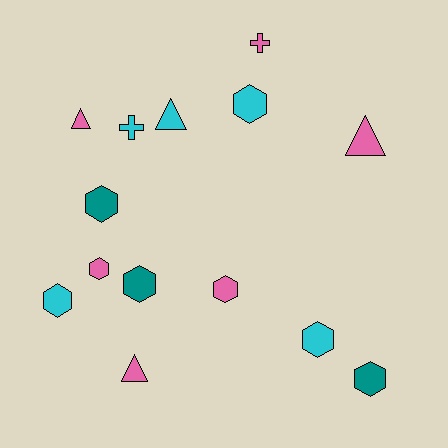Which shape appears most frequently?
Hexagon, with 8 objects.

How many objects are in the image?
There are 14 objects.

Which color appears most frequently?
Pink, with 6 objects.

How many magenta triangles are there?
There are no magenta triangles.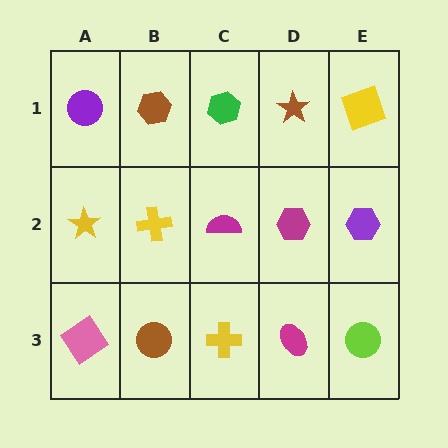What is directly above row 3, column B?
A yellow cross.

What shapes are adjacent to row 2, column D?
A brown star (row 1, column D), a magenta ellipse (row 3, column D), a magenta semicircle (row 2, column C), a purple hexagon (row 2, column E).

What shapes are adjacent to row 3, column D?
A magenta hexagon (row 2, column D), a yellow cross (row 3, column C), a lime circle (row 3, column E).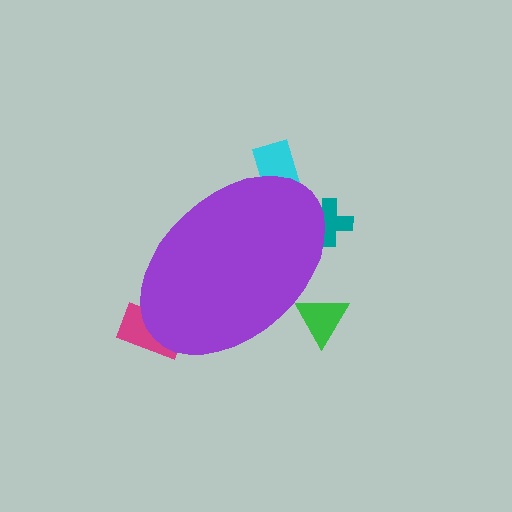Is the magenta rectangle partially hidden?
Yes, the magenta rectangle is partially hidden behind the purple ellipse.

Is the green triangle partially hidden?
Yes, the green triangle is partially hidden behind the purple ellipse.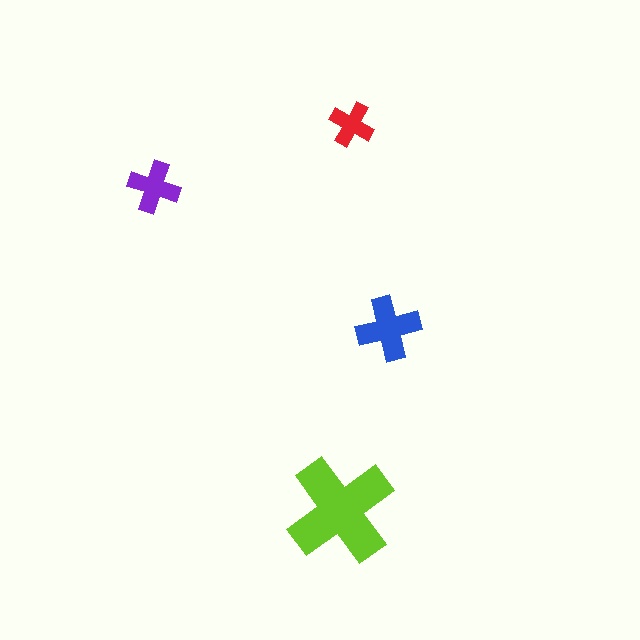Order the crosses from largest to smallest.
the lime one, the blue one, the purple one, the red one.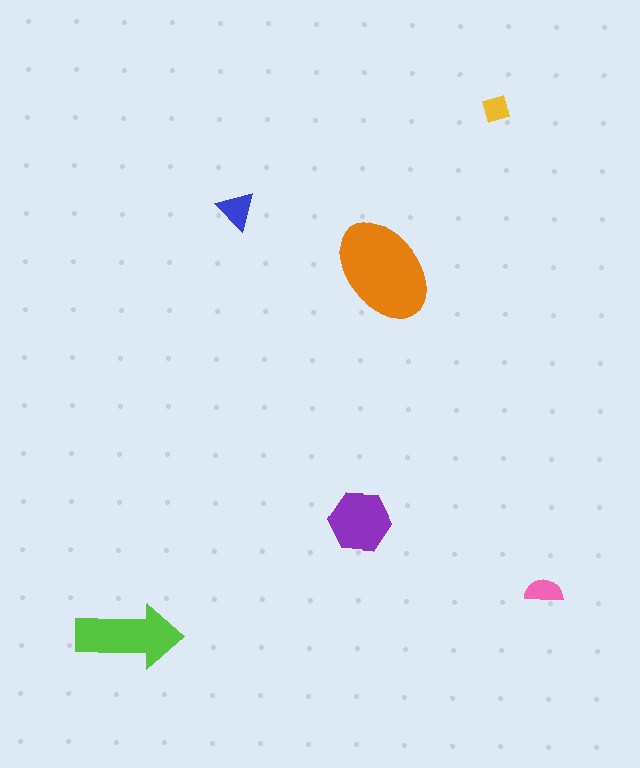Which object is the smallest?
The yellow diamond.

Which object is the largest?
The orange ellipse.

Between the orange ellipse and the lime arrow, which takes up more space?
The orange ellipse.